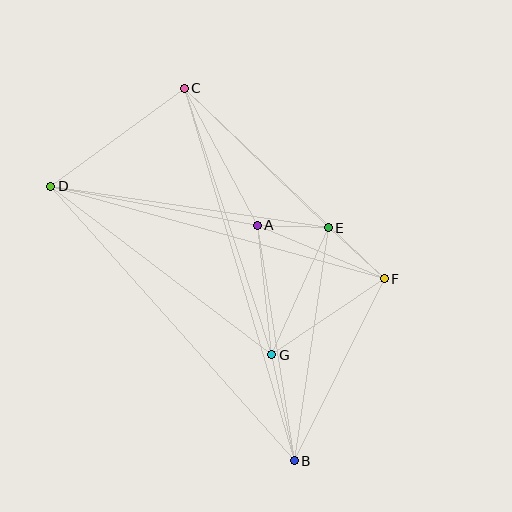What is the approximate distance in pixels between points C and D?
The distance between C and D is approximately 166 pixels.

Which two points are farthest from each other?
Points B and C are farthest from each other.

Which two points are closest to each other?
Points A and E are closest to each other.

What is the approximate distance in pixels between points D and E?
The distance between D and E is approximately 281 pixels.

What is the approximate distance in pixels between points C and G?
The distance between C and G is approximately 281 pixels.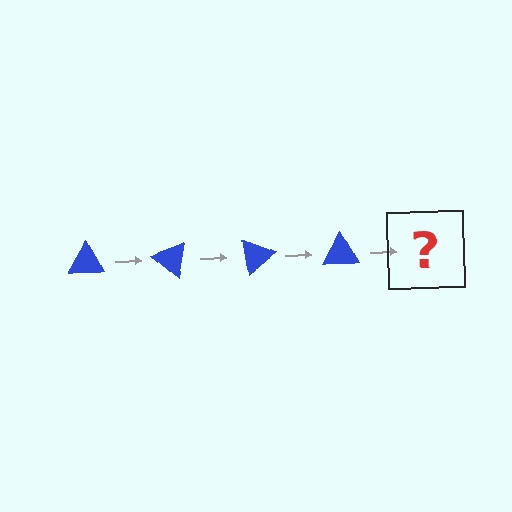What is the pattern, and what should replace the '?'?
The pattern is that the triangle rotates 40 degrees each step. The '?' should be a blue triangle rotated 160 degrees.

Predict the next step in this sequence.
The next step is a blue triangle rotated 160 degrees.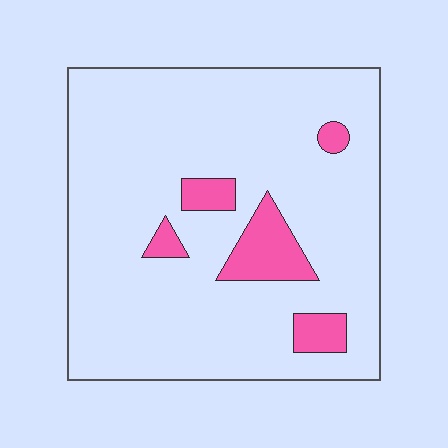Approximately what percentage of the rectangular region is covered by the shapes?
Approximately 10%.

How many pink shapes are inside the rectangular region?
5.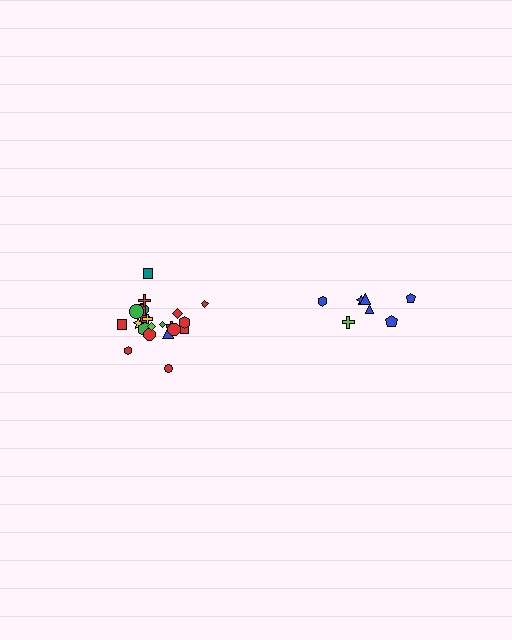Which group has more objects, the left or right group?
The left group.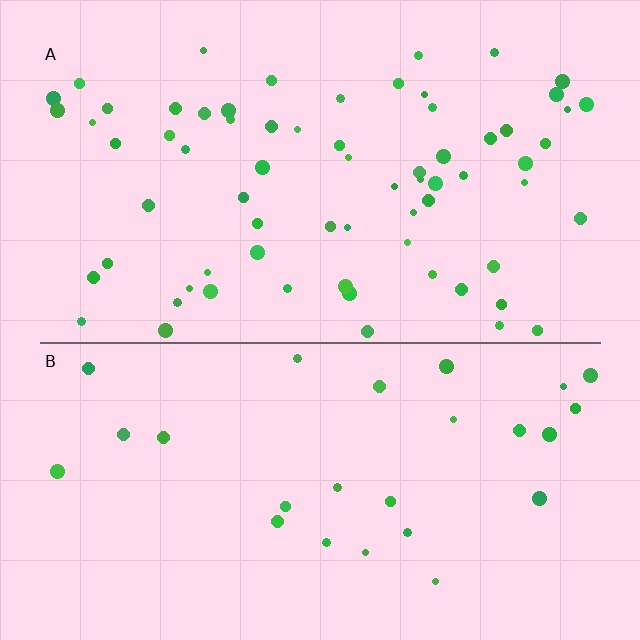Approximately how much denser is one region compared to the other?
Approximately 2.6× — region A over region B.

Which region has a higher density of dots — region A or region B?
A (the top).